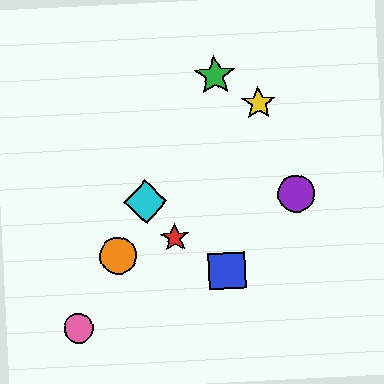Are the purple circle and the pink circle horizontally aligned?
No, the purple circle is at y≈194 and the pink circle is at y≈328.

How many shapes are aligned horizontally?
2 shapes (the purple circle, the cyan diamond) are aligned horizontally.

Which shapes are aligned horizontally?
The purple circle, the cyan diamond are aligned horizontally.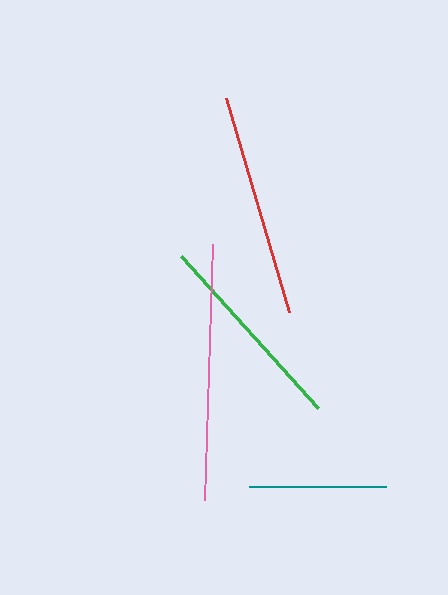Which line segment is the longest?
The pink line is the longest at approximately 256 pixels.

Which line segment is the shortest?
The teal line is the shortest at approximately 137 pixels.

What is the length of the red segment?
The red segment is approximately 224 pixels long.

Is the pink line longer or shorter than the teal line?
The pink line is longer than the teal line.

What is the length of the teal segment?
The teal segment is approximately 137 pixels long.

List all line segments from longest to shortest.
From longest to shortest: pink, red, green, teal.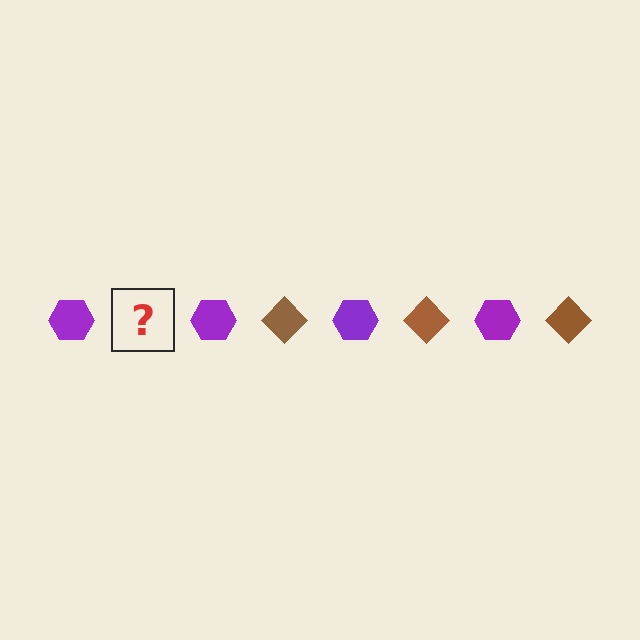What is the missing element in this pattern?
The missing element is a brown diamond.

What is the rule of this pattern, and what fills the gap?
The rule is that the pattern alternates between purple hexagon and brown diamond. The gap should be filled with a brown diamond.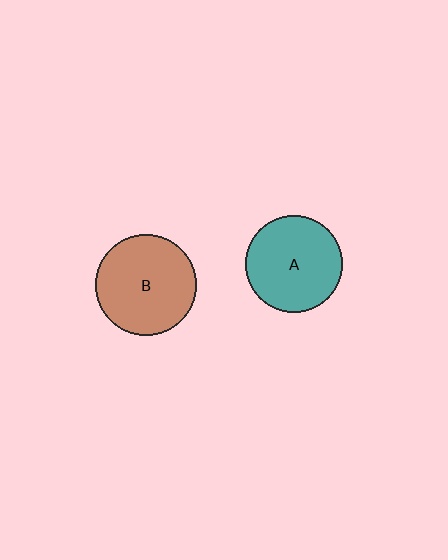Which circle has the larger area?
Circle B (brown).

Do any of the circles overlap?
No, none of the circles overlap.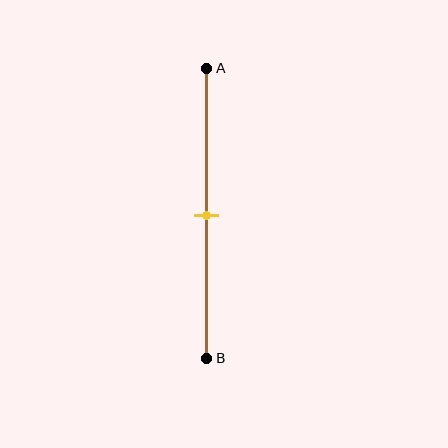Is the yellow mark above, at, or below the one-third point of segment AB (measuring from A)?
The yellow mark is below the one-third point of segment AB.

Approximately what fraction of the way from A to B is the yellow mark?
The yellow mark is approximately 50% of the way from A to B.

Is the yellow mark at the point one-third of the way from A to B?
No, the mark is at about 50% from A, not at the 33% one-third point.